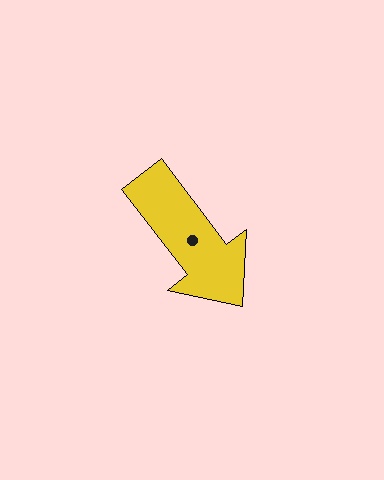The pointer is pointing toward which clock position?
Roughly 5 o'clock.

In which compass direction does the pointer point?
Southeast.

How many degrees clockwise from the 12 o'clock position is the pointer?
Approximately 143 degrees.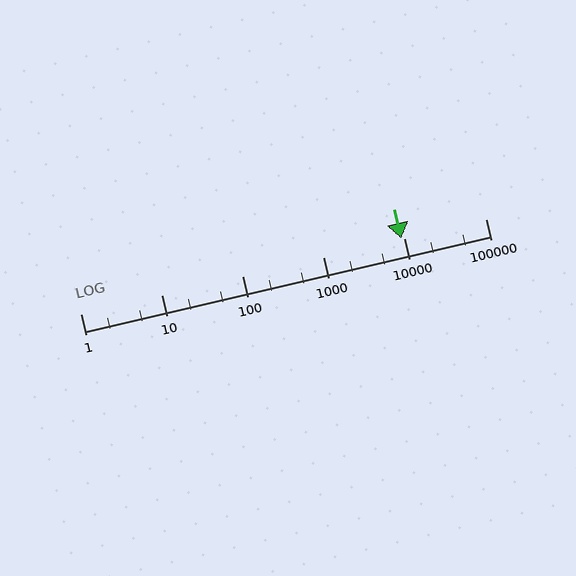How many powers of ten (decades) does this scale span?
The scale spans 5 decades, from 1 to 100000.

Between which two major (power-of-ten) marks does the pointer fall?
The pointer is between 1000 and 10000.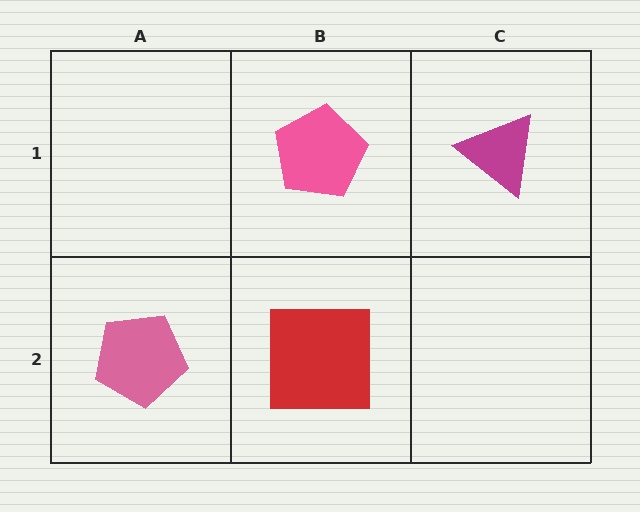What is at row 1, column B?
A pink pentagon.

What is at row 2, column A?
A pink pentagon.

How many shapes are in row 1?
2 shapes.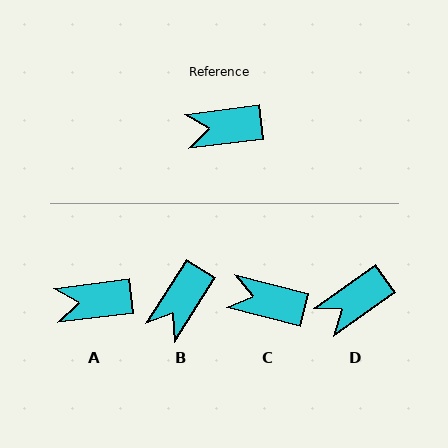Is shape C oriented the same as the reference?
No, it is off by about 22 degrees.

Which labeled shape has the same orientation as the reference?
A.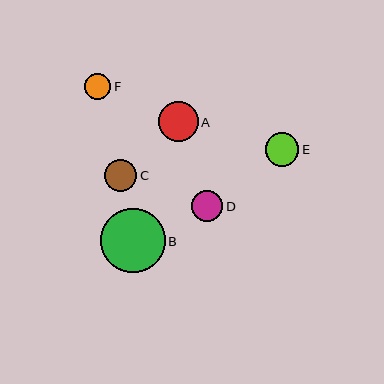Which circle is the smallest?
Circle F is the smallest with a size of approximately 27 pixels.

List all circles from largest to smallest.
From largest to smallest: B, A, E, C, D, F.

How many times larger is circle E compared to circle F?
Circle E is approximately 1.3 times the size of circle F.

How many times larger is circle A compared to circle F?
Circle A is approximately 1.5 times the size of circle F.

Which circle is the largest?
Circle B is the largest with a size of approximately 65 pixels.